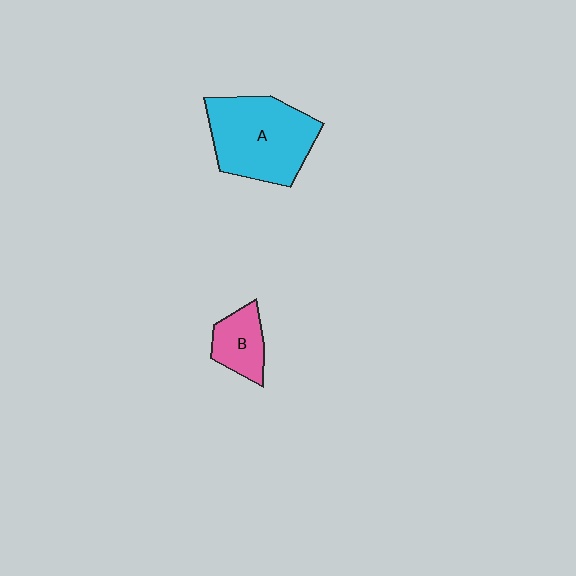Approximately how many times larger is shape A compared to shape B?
Approximately 2.5 times.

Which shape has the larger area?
Shape A (cyan).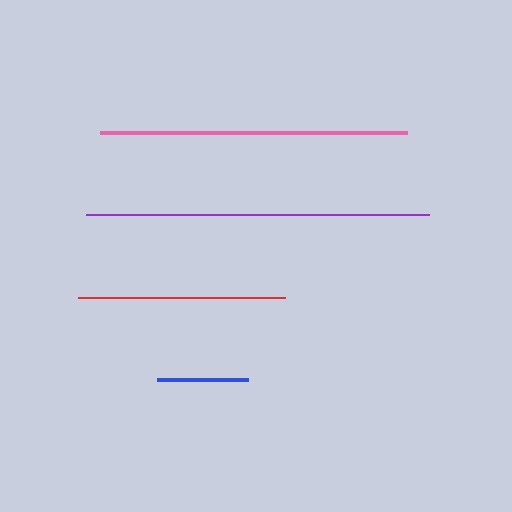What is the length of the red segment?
The red segment is approximately 206 pixels long.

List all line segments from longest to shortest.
From longest to shortest: purple, pink, red, blue.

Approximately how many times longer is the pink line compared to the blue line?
The pink line is approximately 3.4 times the length of the blue line.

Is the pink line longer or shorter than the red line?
The pink line is longer than the red line.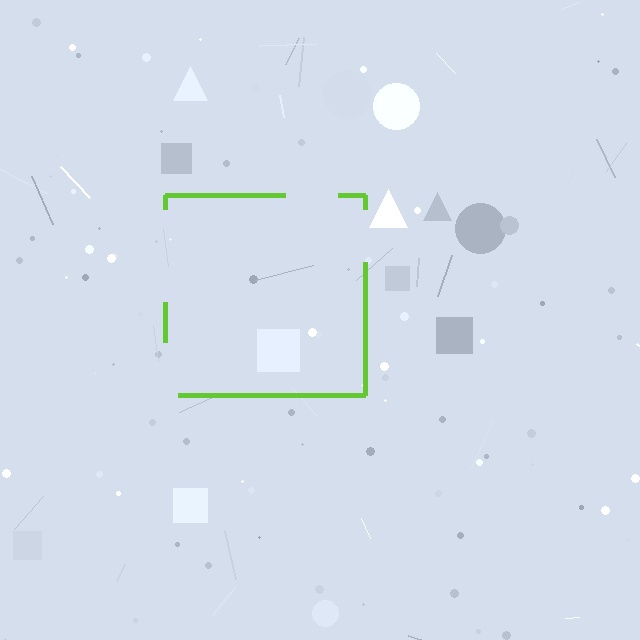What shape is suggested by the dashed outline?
The dashed outline suggests a square.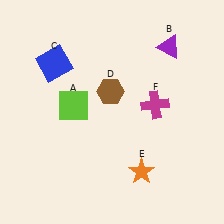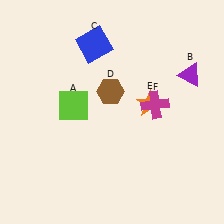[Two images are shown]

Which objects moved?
The objects that moved are: the purple triangle (B), the blue square (C), the orange star (E).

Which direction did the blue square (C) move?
The blue square (C) moved right.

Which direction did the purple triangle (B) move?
The purple triangle (B) moved down.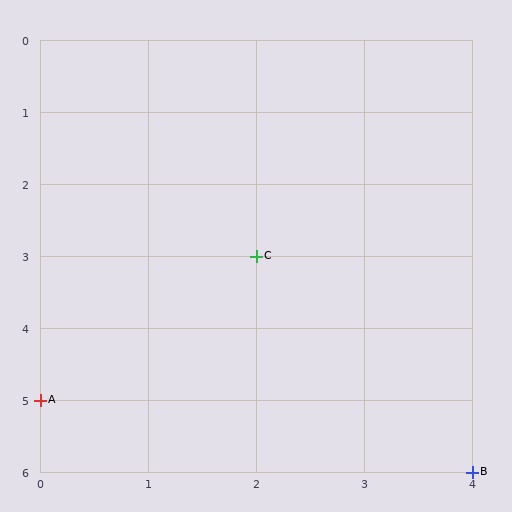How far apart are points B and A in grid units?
Points B and A are 4 columns and 1 row apart (about 4.1 grid units diagonally).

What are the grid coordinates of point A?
Point A is at grid coordinates (0, 5).